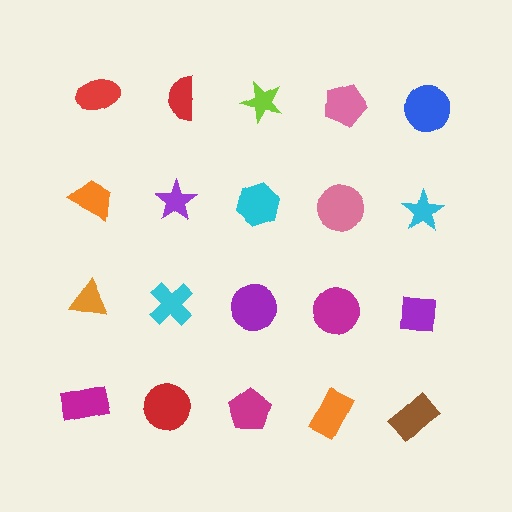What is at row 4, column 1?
A magenta rectangle.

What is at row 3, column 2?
A cyan cross.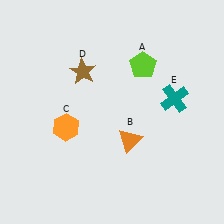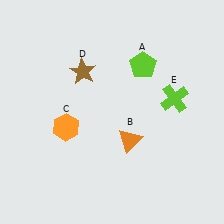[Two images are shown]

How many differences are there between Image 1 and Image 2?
There is 1 difference between the two images.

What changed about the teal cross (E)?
In Image 1, E is teal. In Image 2, it changed to lime.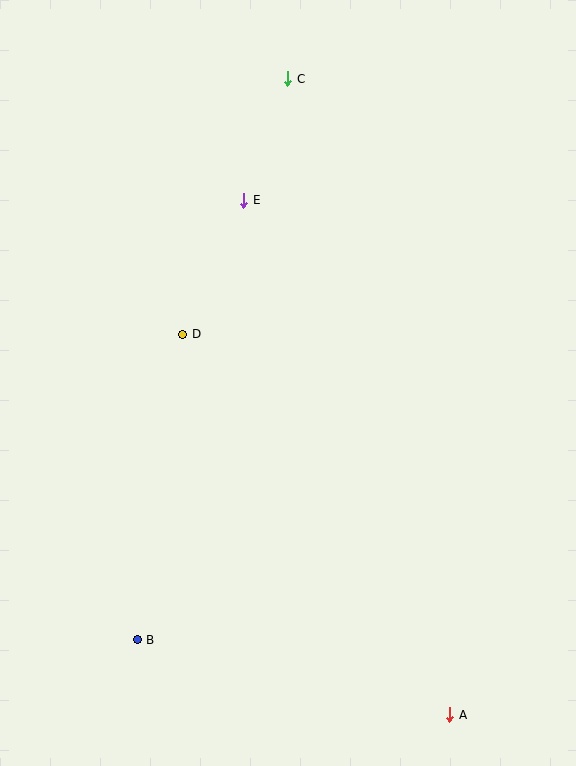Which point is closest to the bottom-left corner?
Point B is closest to the bottom-left corner.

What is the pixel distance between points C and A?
The distance between C and A is 656 pixels.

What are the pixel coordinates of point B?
Point B is at (137, 640).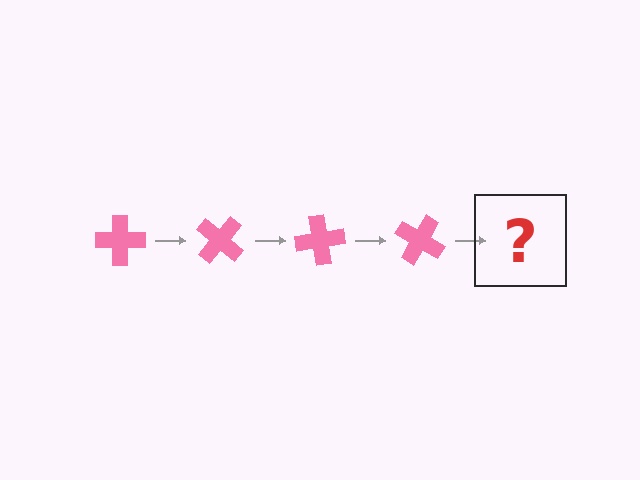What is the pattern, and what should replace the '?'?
The pattern is that the cross rotates 40 degrees each step. The '?' should be a pink cross rotated 160 degrees.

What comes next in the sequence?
The next element should be a pink cross rotated 160 degrees.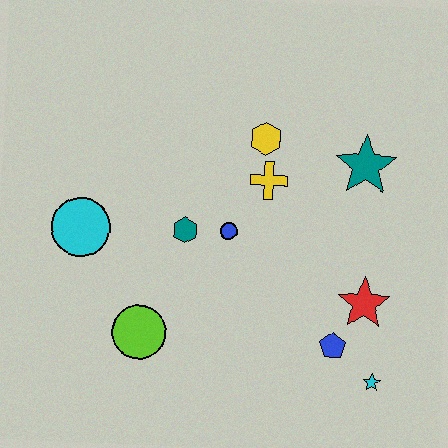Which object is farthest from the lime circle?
The teal star is farthest from the lime circle.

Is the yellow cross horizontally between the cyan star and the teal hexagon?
Yes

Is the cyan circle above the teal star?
No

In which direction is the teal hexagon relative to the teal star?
The teal hexagon is to the left of the teal star.